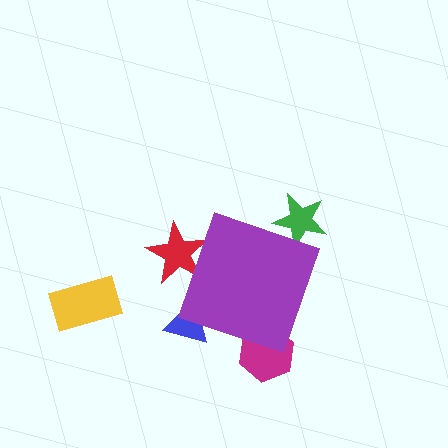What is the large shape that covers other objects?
A purple diamond.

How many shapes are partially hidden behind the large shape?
4 shapes are partially hidden.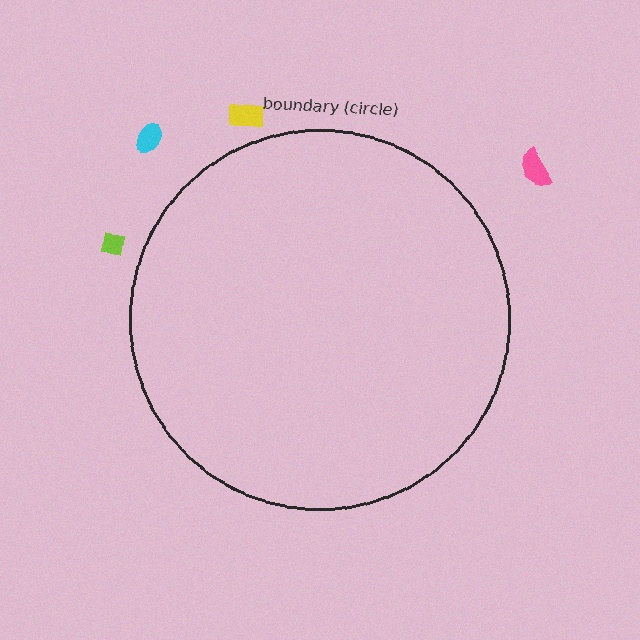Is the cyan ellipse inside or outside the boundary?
Outside.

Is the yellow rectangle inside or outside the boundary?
Outside.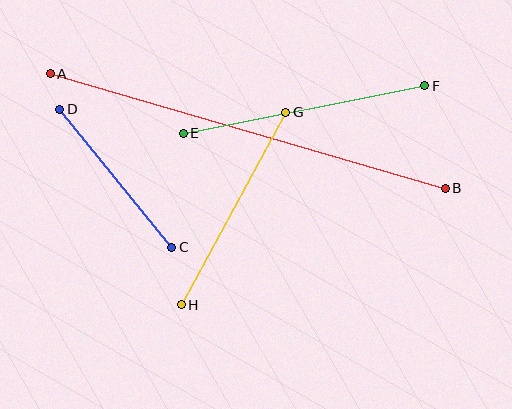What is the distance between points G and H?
The distance is approximately 219 pixels.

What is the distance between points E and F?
The distance is approximately 246 pixels.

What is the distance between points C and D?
The distance is approximately 178 pixels.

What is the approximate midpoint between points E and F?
The midpoint is at approximately (304, 110) pixels.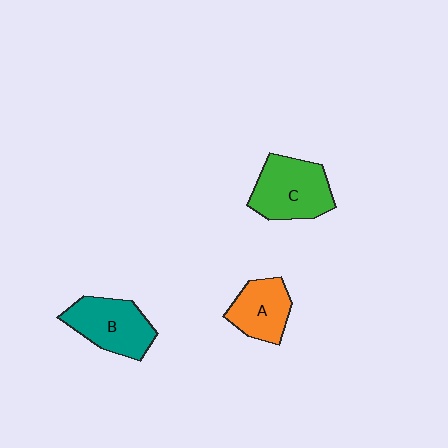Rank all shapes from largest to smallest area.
From largest to smallest: C (green), B (teal), A (orange).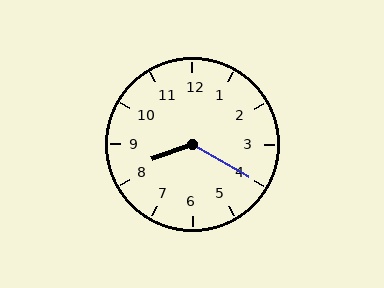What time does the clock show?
8:20.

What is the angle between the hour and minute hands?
Approximately 130 degrees.